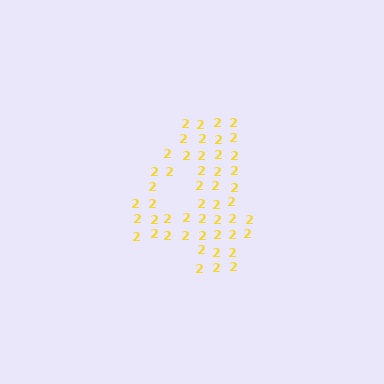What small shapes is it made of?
It is made of small digit 2's.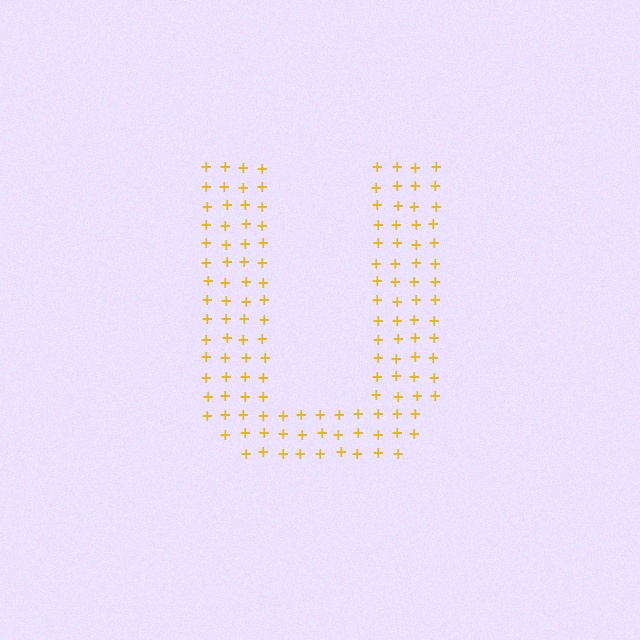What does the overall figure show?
The overall figure shows the letter U.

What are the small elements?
The small elements are plus signs.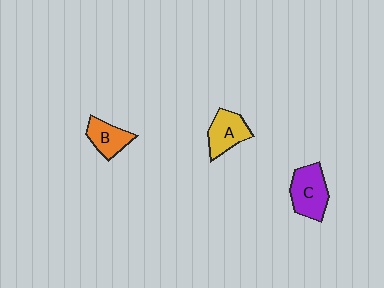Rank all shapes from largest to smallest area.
From largest to smallest: C (purple), A (yellow), B (orange).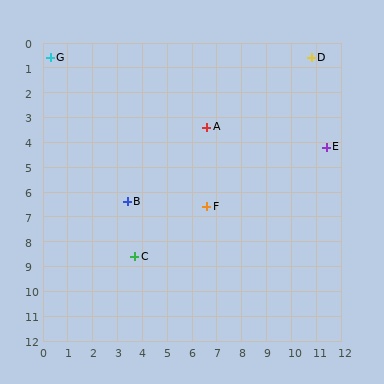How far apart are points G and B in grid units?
Points G and B are about 6.6 grid units apart.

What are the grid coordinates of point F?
Point F is at approximately (6.6, 6.6).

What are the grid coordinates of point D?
Point D is at approximately (10.8, 0.6).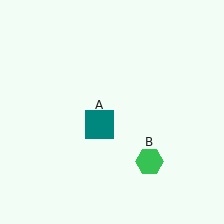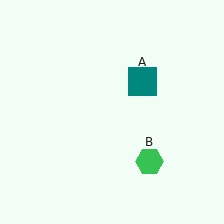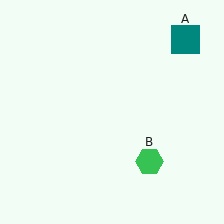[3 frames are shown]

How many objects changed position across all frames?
1 object changed position: teal square (object A).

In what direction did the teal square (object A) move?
The teal square (object A) moved up and to the right.